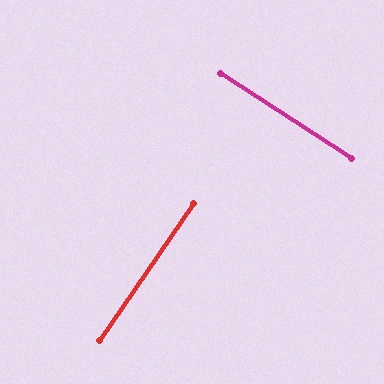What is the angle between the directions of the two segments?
Approximately 89 degrees.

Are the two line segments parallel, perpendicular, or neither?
Perpendicular — they meet at approximately 89°.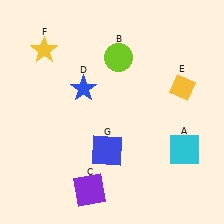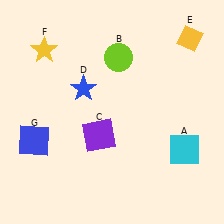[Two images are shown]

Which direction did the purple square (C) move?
The purple square (C) moved up.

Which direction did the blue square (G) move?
The blue square (G) moved left.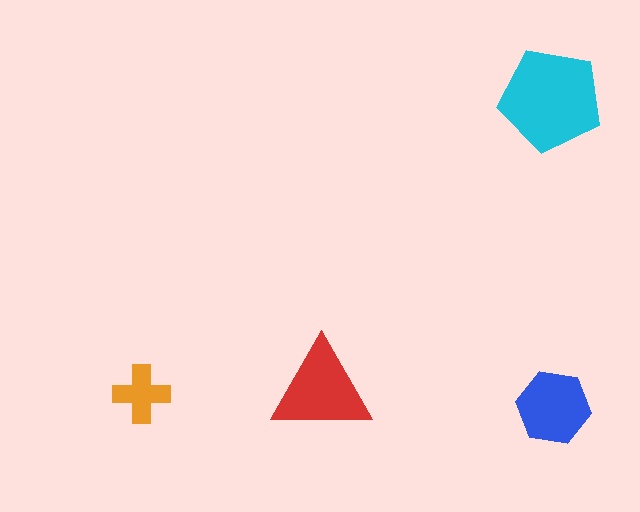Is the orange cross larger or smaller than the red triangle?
Smaller.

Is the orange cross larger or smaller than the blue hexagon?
Smaller.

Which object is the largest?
The cyan pentagon.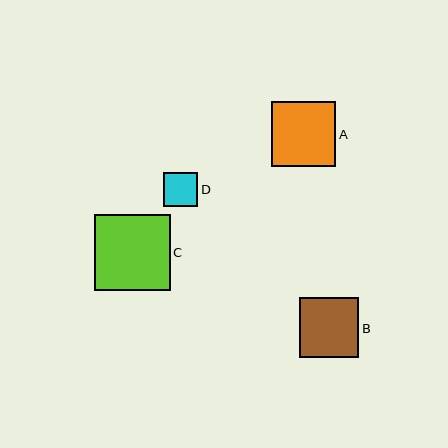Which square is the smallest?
Square D is the smallest with a size of approximately 34 pixels.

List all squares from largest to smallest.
From largest to smallest: C, A, B, D.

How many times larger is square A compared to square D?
Square A is approximately 1.9 times the size of square D.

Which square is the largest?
Square C is the largest with a size of approximately 76 pixels.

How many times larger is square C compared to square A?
Square C is approximately 1.2 times the size of square A.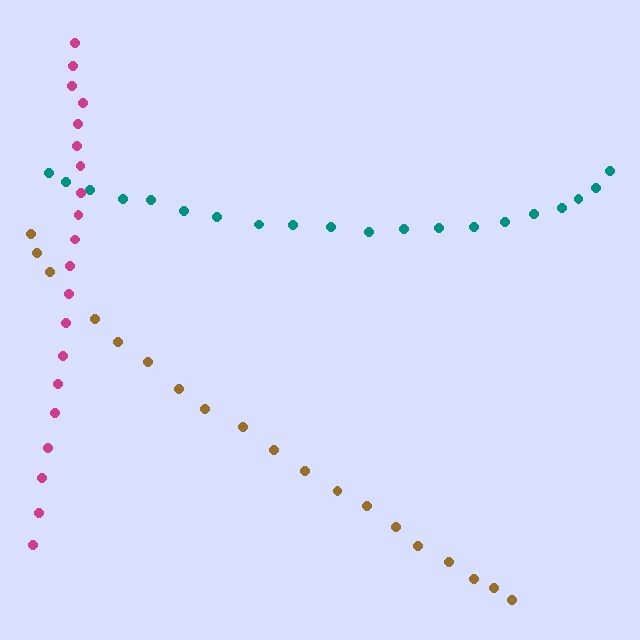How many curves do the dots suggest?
There are 3 distinct paths.